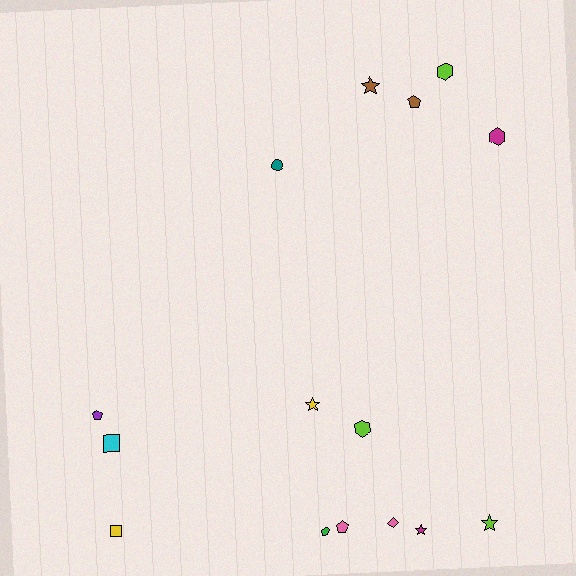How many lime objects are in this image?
There are 3 lime objects.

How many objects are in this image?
There are 15 objects.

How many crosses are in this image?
There are no crosses.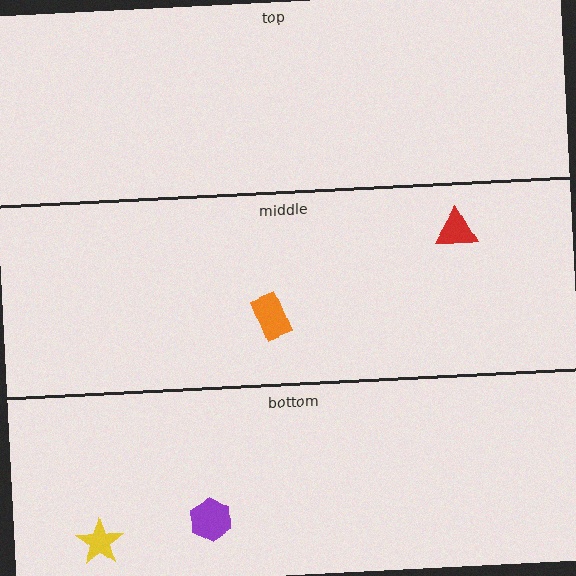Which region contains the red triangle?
The middle region.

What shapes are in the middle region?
The red triangle, the orange rectangle.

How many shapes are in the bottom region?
2.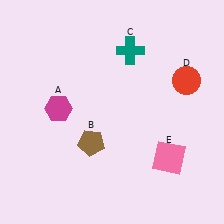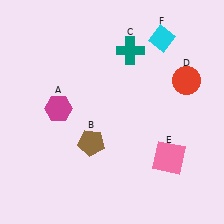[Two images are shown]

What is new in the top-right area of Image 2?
A cyan diamond (F) was added in the top-right area of Image 2.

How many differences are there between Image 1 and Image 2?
There is 1 difference between the two images.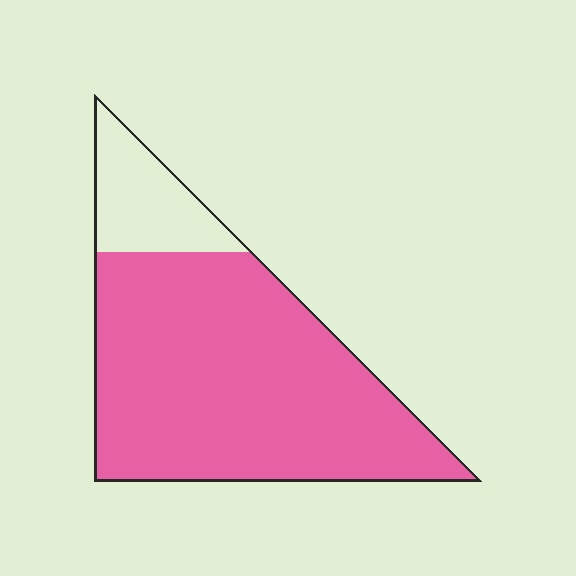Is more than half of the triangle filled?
Yes.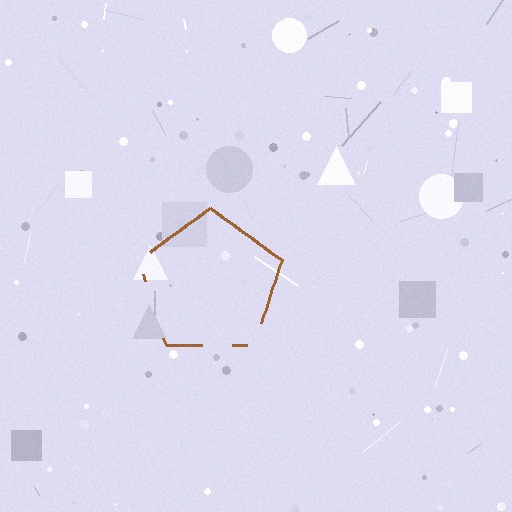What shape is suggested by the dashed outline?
The dashed outline suggests a pentagon.